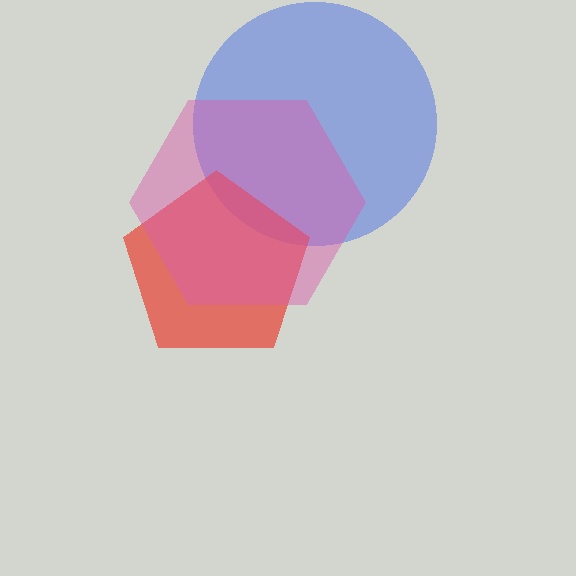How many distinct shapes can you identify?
There are 3 distinct shapes: a blue circle, a red pentagon, a pink hexagon.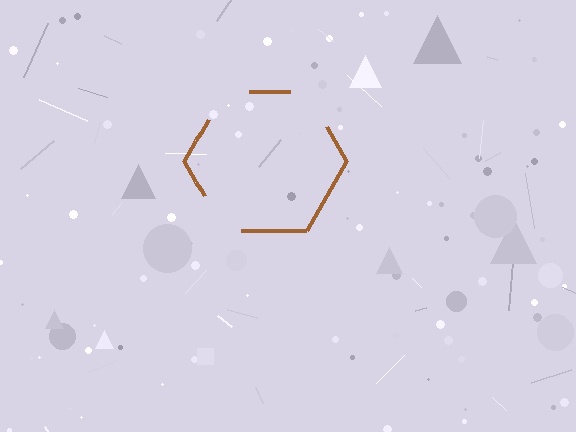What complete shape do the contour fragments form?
The contour fragments form a hexagon.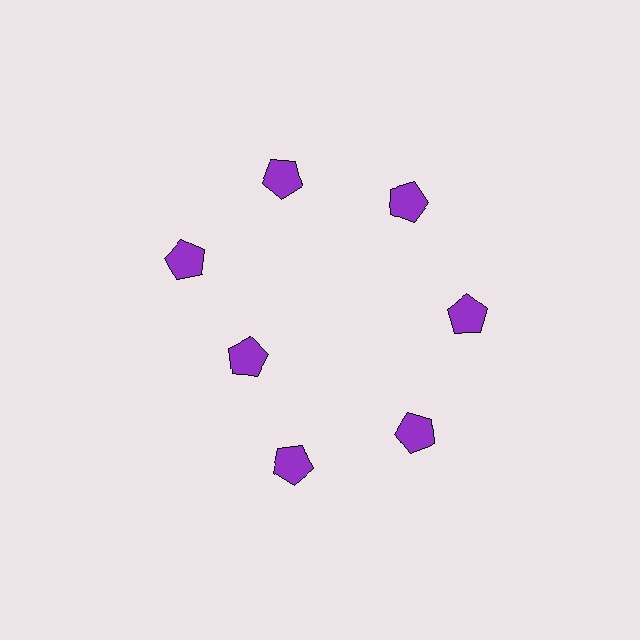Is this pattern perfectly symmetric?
No. The 7 purple pentagons are arranged in a ring, but one element near the 8 o'clock position is pulled inward toward the center, breaking the 7-fold rotational symmetry.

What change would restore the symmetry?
The symmetry would be restored by moving it outward, back onto the ring so that all 7 pentagons sit at equal angles and equal distance from the center.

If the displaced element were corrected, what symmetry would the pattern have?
It would have 7-fold rotational symmetry — the pattern would map onto itself every 51 degrees.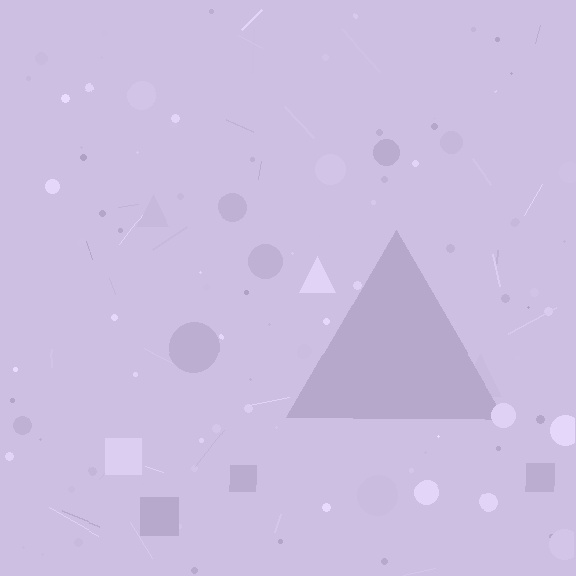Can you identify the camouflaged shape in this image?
The camouflaged shape is a triangle.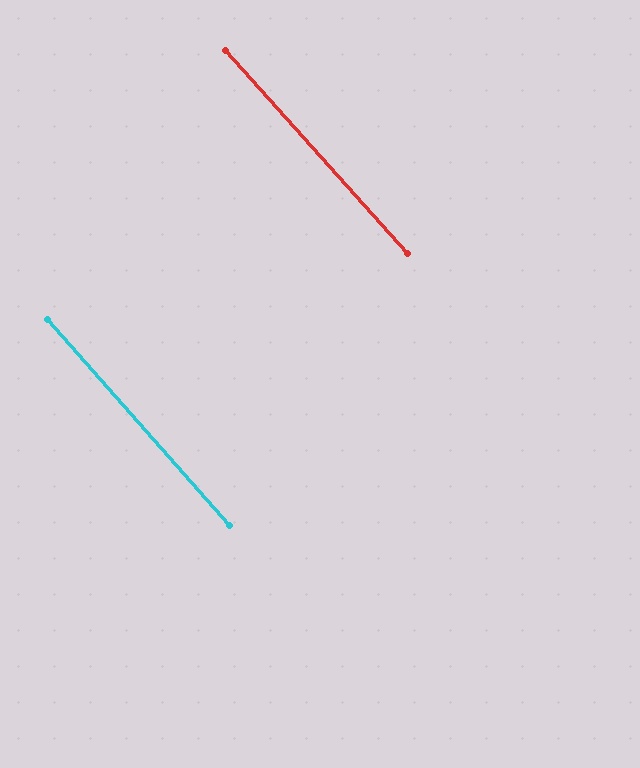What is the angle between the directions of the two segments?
Approximately 0 degrees.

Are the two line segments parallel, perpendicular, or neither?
Parallel — their directions differ by only 0.3°.